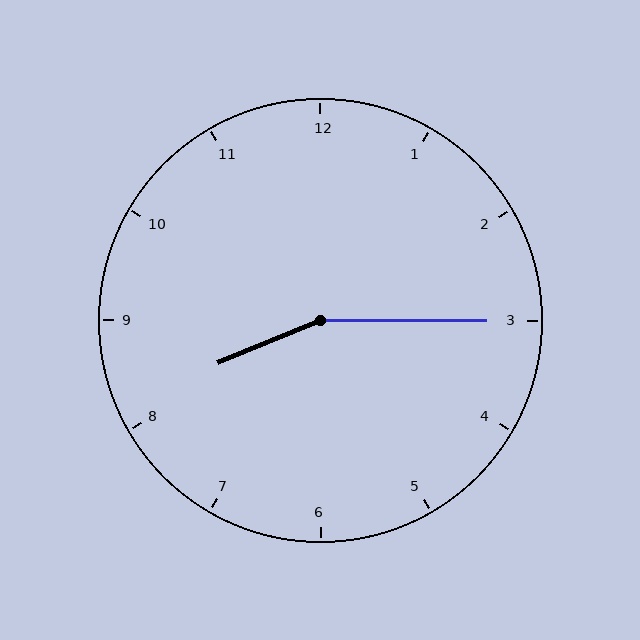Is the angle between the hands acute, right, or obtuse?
It is obtuse.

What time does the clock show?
8:15.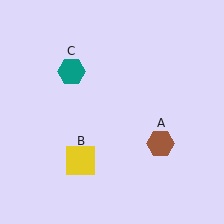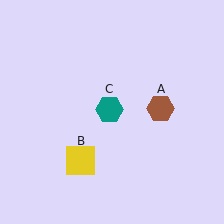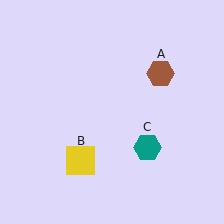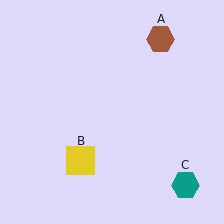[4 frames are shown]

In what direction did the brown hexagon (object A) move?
The brown hexagon (object A) moved up.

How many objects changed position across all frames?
2 objects changed position: brown hexagon (object A), teal hexagon (object C).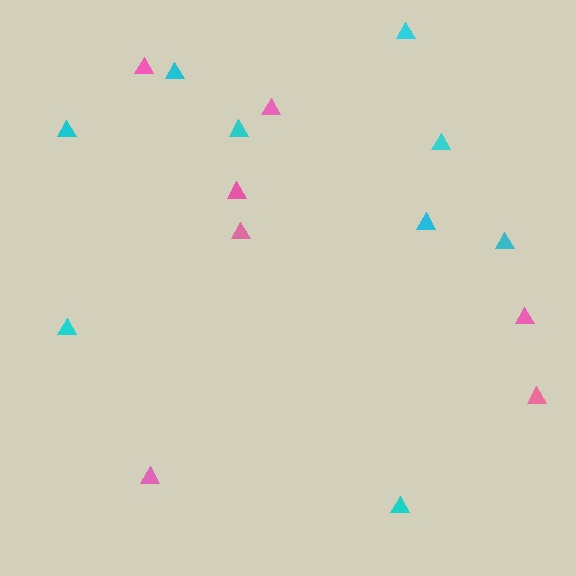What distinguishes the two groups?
There are 2 groups: one group of pink triangles (7) and one group of cyan triangles (9).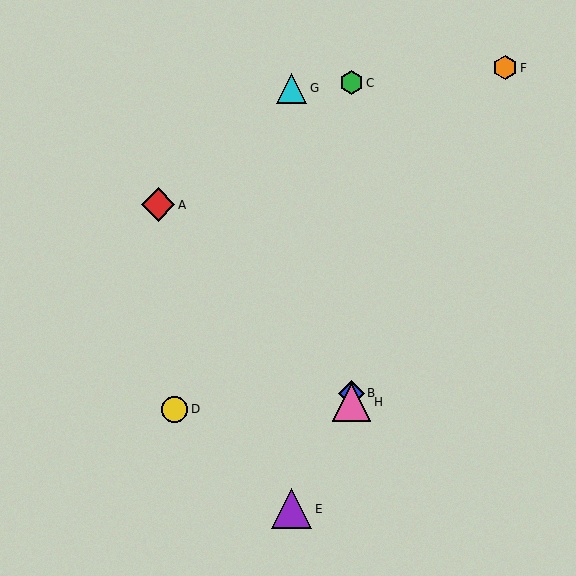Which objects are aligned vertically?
Objects B, C, H are aligned vertically.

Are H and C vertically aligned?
Yes, both are at x≈352.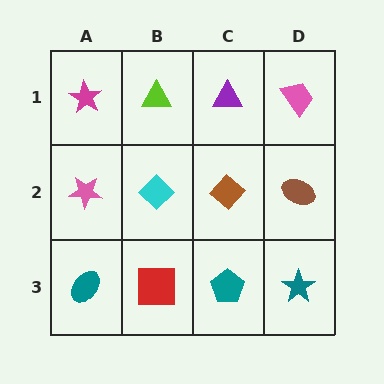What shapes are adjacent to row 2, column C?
A purple triangle (row 1, column C), a teal pentagon (row 3, column C), a cyan diamond (row 2, column B), a brown ellipse (row 2, column D).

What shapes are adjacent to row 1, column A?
A pink star (row 2, column A), a lime triangle (row 1, column B).